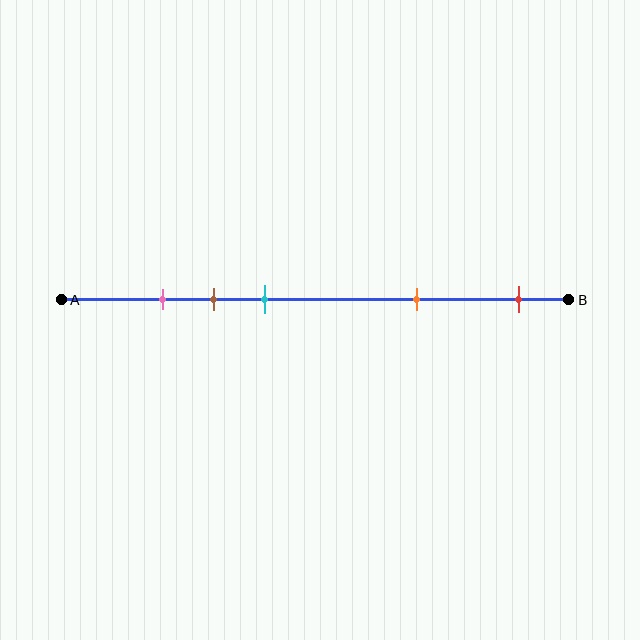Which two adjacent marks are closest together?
The pink and brown marks are the closest adjacent pair.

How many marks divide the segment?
There are 5 marks dividing the segment.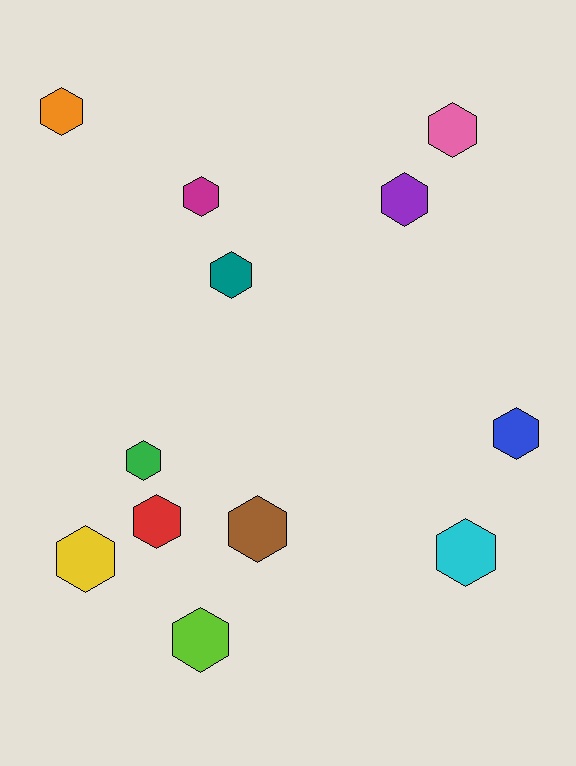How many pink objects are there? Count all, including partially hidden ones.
There is 1 pink object.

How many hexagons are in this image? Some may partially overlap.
There are 12 hexagons.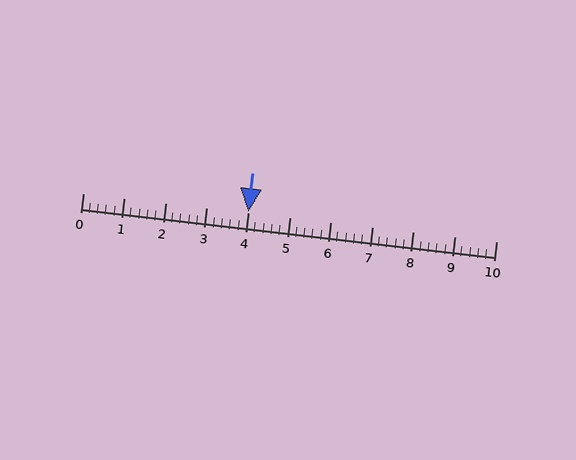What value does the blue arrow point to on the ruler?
The blue arrow points to approximately 4.0.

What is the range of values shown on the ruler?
The ruler shows values from 0 to 10.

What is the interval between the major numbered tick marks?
The major tick marks are spaced 1 units apart.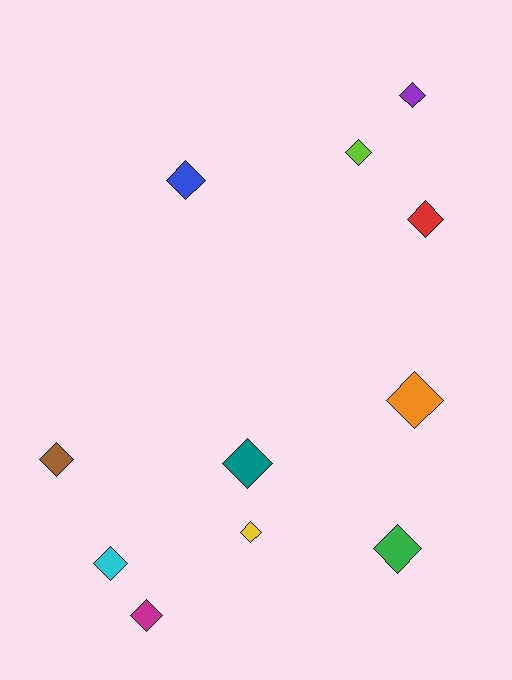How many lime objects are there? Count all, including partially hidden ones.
There is 1 lime object.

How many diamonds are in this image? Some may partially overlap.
There are 11 diamonds.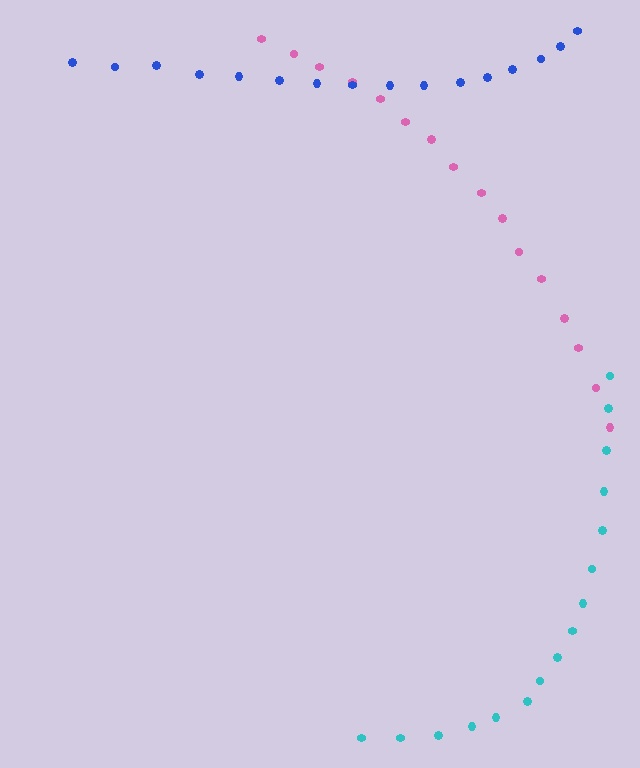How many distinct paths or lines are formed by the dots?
There are 3 distinct paths.